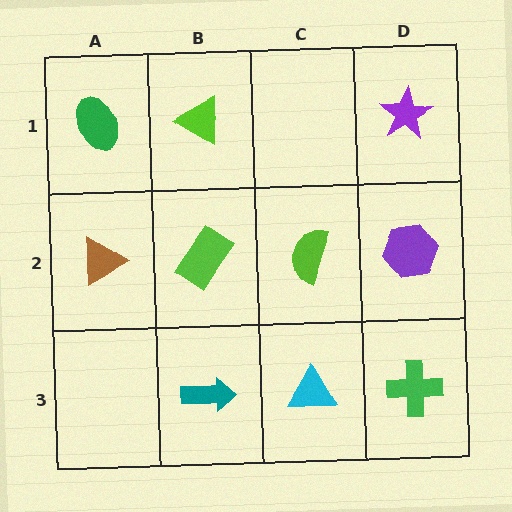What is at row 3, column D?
A green cross.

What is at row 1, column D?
A purple star.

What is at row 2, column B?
A lime rectangle.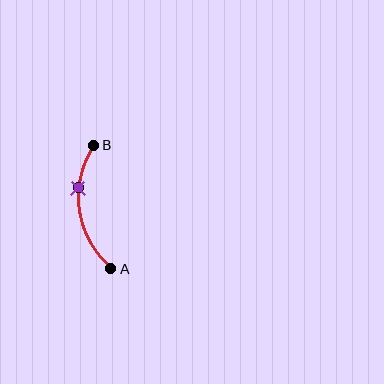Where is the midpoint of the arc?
The arc midpoint is the point on the curve farthest from the straight line joining A and B. It sits to the left of that line.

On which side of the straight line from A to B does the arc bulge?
The arc bulges to the left of the straight line connecting A and B.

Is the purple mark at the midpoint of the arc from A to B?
No. The purple mark lies on the arc but is closer to endpoint B. The arc midpoint would be at the point on the curve equidistant along the arc from both A and B.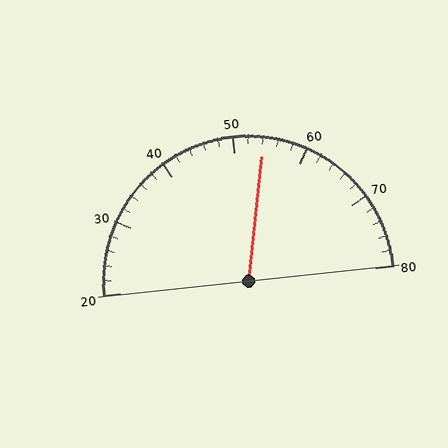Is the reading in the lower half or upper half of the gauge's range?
The reading is in the upper half of the range (20 to 80).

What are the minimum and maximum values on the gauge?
The gauge ranges from 20 to 80.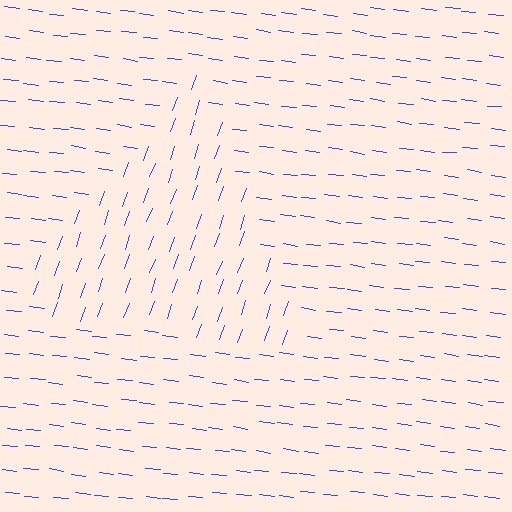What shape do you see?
I see a triangle.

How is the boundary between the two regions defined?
The boundary is defined purely by a change in line orientation (approximately 76 degrees difference). All lines are the same color and thickness.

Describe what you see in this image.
The image is filled with small blue line segments. A triangle region in the image has lines oriented differently from the surrounding lines, creating a visible texture boundary.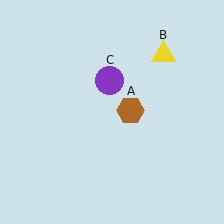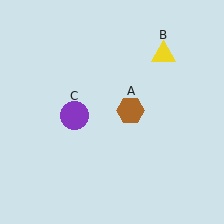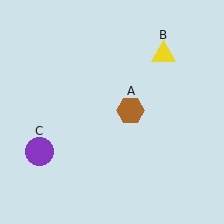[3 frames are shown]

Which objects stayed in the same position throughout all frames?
Brown hexagon (object A) and yellow triangle (object B) remained stationary.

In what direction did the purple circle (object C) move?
The purple circle (object C) moved down and to the left.